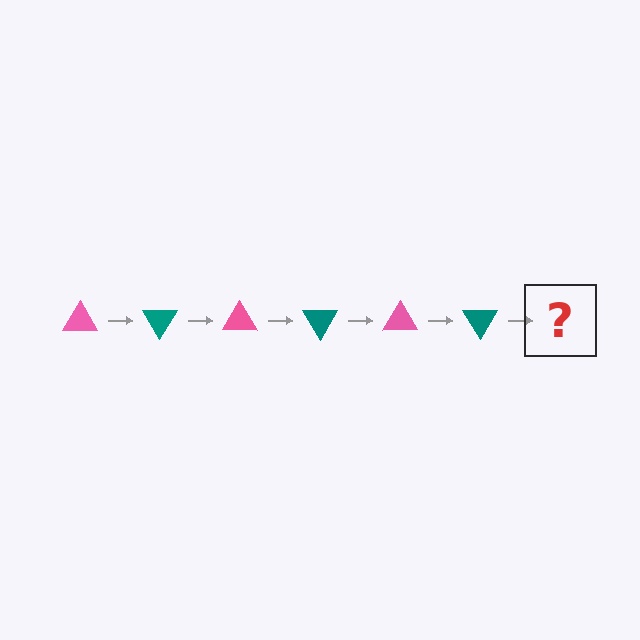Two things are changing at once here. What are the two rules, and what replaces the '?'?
The two rules are that it rotates 60 degrees each step and the color cycles through pink and teal. The '?' should be a pink triangle, rotated 360 degrees from the start.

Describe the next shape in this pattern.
It should be a pink triangle, rotated 360 degrees from the start.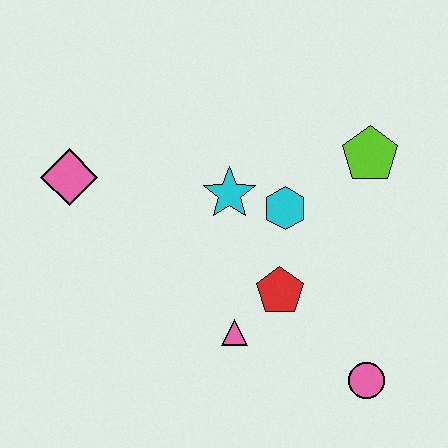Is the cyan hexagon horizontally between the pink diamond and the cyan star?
No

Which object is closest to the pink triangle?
The red pentagon is closest to the pink triangle.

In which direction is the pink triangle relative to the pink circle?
The pink triangle is to the left of the pink circle.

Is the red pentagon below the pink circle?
No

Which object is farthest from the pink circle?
The pink diamond is farthest from the pink circle.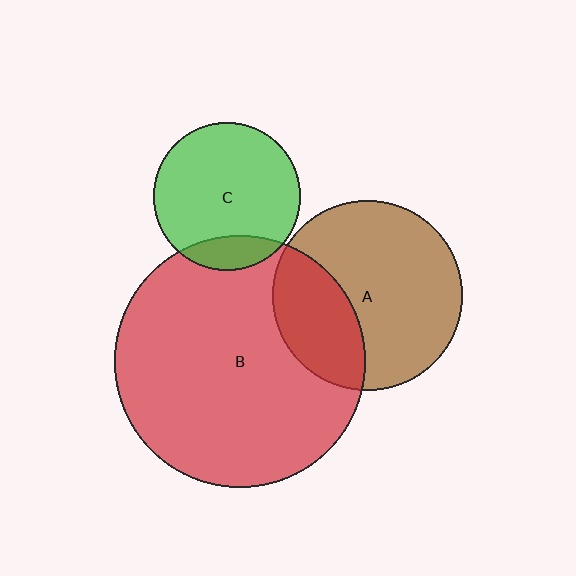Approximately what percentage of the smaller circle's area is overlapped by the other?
Approximately 15%.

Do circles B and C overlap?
Yes.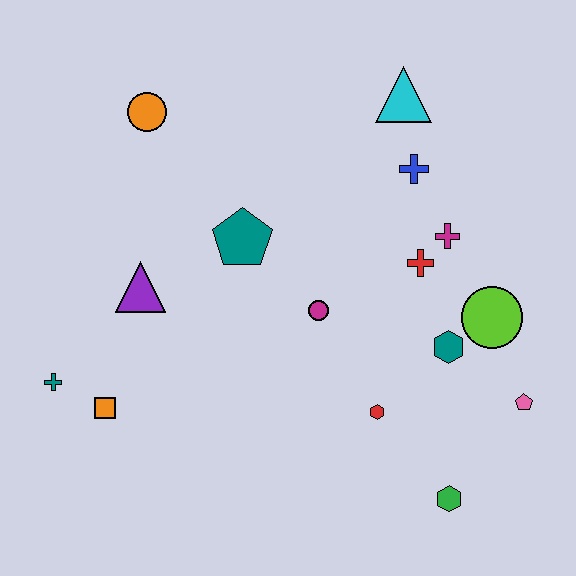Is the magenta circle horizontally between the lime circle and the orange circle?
Yes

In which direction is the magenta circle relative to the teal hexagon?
The magenta circle is to the left of the teal hexagon.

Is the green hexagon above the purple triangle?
No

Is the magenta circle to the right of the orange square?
Yes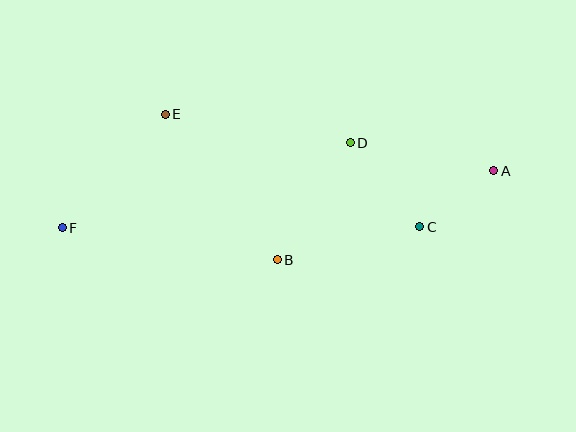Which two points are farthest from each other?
Points A and F are farthest from each other.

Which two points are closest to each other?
Points A and C are closest to each other.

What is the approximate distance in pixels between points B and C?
The distance between B and C is approximately 147 pixels.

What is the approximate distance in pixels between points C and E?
The distance between C and E is approximately 278 pixels.